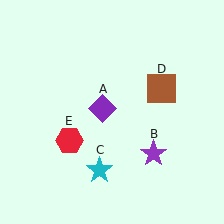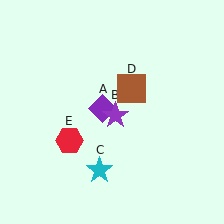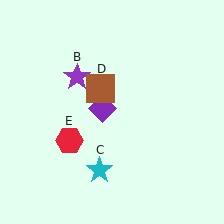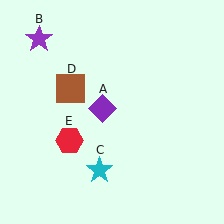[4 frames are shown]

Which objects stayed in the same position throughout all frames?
Purple diamond (object A) and cyan star (object C) and red hexagon (object E) remained stationary.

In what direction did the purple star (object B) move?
The purple star (object B) moved up and to the left.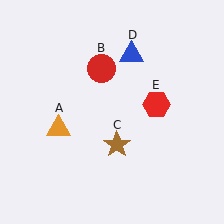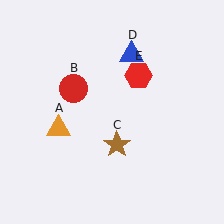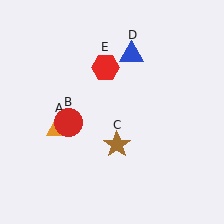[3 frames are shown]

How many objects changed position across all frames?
2 objects changed position: red circle (object B), red hexagon (object E).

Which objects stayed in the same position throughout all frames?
Orange triangle (object A) and brown star (object C) and blue triangle (object D) remained stationary.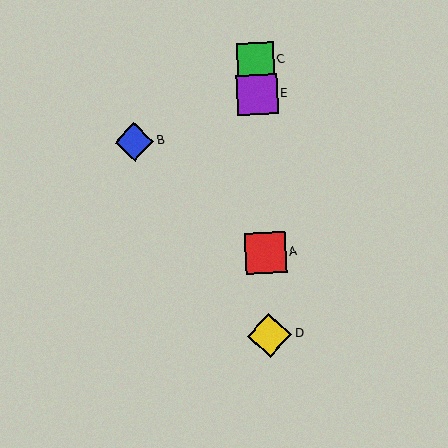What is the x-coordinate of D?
Object D is at x≈270.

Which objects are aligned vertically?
Objects A, C, D, E are aligned vertically.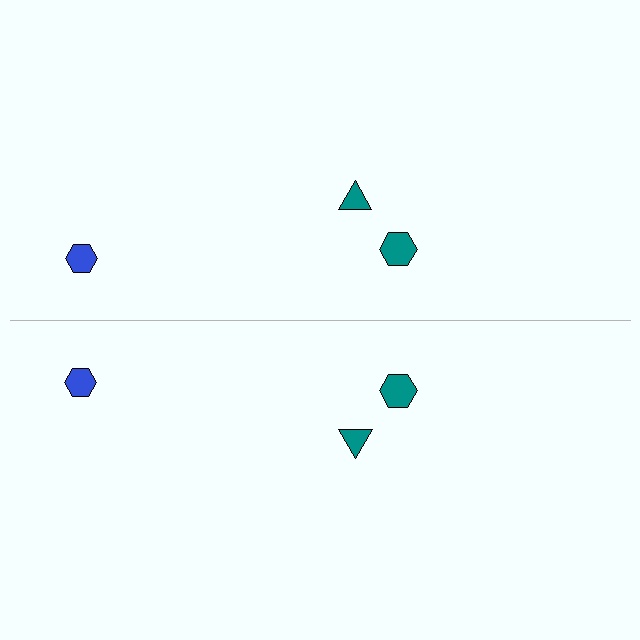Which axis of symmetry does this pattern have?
The pattern has a horizontal axis of symmetry running through the center of the image.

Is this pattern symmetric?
Yes, this pattern has bilateral (reflection) symmetry.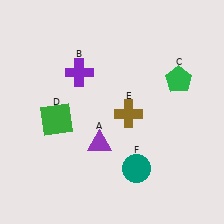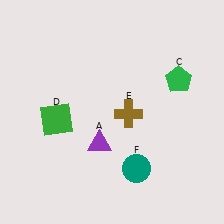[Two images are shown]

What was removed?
The purple cross (B) was removed in Image 2.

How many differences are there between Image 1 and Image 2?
There is 1 difference between the two images.